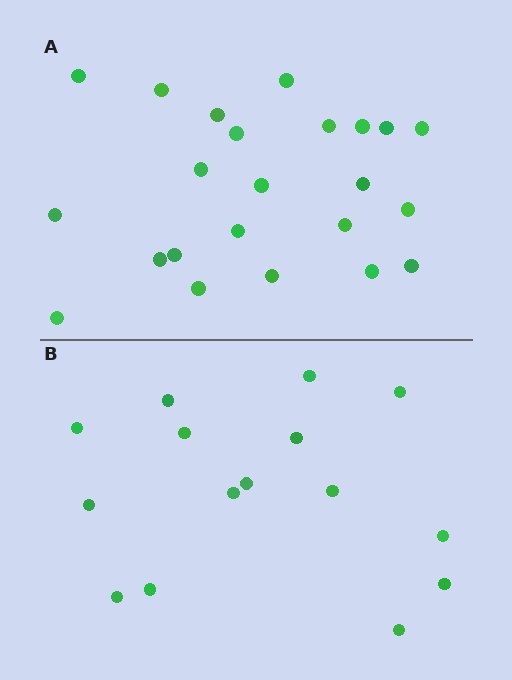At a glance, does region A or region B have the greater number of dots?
Region A (the top region) has more dots.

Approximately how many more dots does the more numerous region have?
Region A has roughly 8 or so more dots than region B.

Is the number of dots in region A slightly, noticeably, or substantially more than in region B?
Region A has substantially more. The ratio is roughly 1.5 to 1.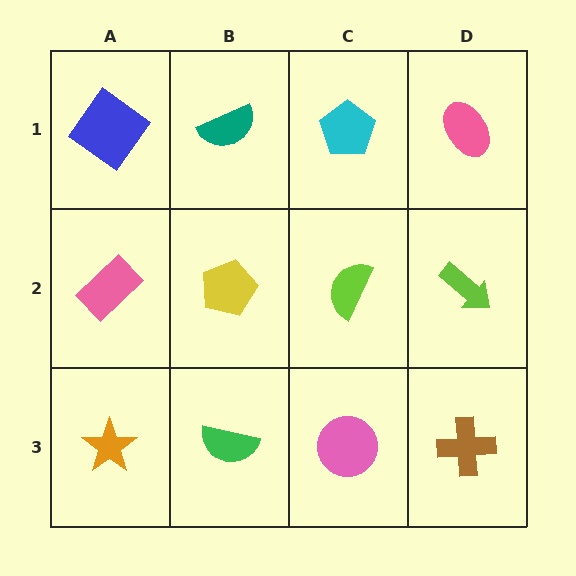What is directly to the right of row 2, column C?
A lime arrow.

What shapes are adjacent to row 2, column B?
A teal semicircle (row 1, column B), a green semicircle (row 3, column B), a pink rectangle (row 2, column A), a lime semicircle (row 2, column C).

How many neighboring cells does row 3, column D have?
2.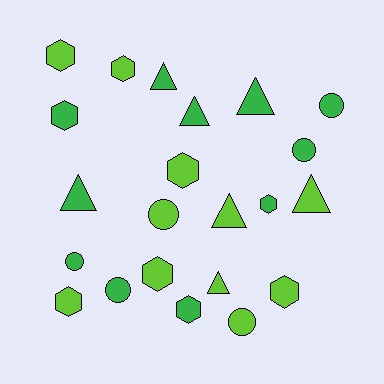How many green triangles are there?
There are 4 green triangles.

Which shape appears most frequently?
Hexagon, with 9 objects.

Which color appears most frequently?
Lime, with 11 objects.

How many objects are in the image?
There are 22 objects.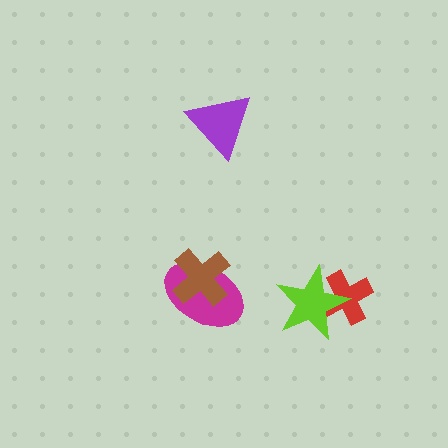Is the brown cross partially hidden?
No, no other shape covers it.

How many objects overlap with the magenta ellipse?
1 object overlaps with the magenta ellipse.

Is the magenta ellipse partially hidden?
Yes, it is partially covered by another shape.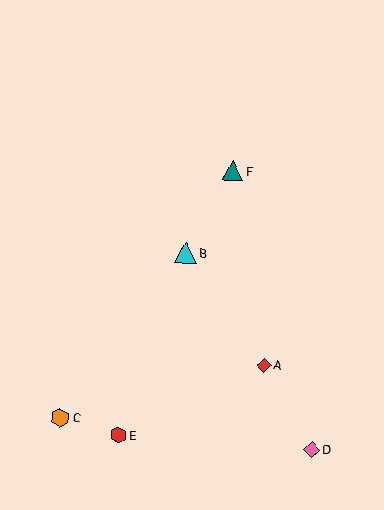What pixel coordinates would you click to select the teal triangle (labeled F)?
Click at (233, 171) to select the teal triangle F.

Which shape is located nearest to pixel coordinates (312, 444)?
The pink diamond (labeled D) at (311, 449) is nearest to that location.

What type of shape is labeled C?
Shape C is an orange hexagon.